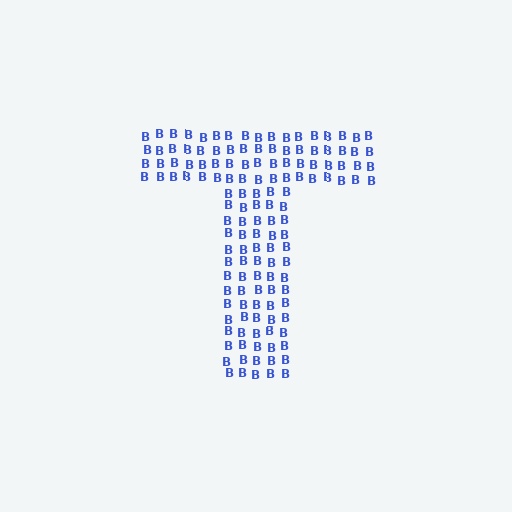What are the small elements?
The small elements are letter B's.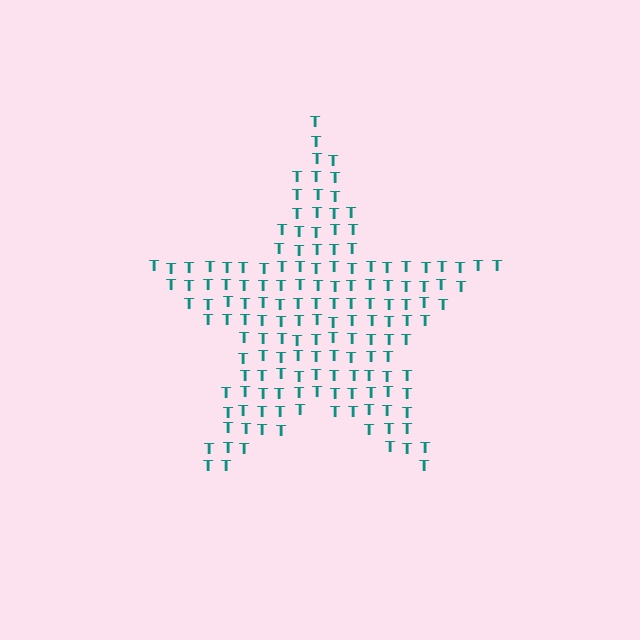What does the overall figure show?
The overall figure shows a star.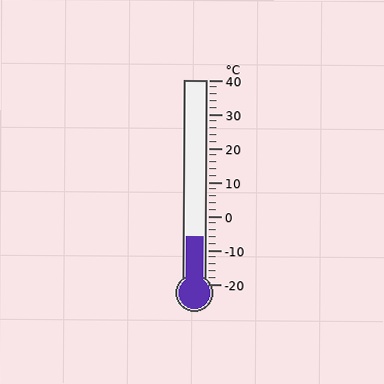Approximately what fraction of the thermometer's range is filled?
The thermometer is filled to approximately 25% of its range.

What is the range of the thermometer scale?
The thermometer scale ranges from -20°C to 40°C.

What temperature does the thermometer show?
The thermometer shows approximately -6°C.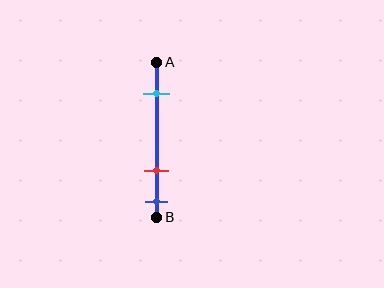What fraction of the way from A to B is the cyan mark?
The cyan mark is approximately 20% (0.2) of the way from A to B.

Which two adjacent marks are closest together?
The red and blue marks are the closest adjacent pair.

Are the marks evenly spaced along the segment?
No, the marks are not evenly spaced.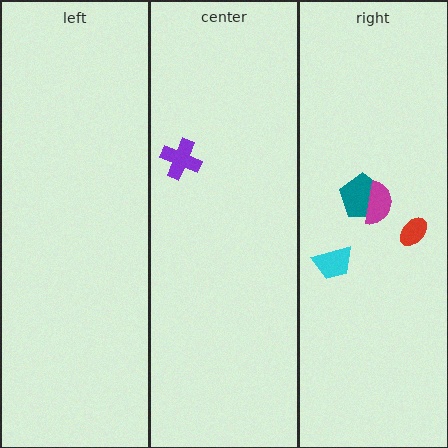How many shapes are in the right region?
4.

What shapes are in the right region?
The red ellipse, the teal pentagon, the magenta semicircle, the cyan trapezoid.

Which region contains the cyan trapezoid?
The right region.